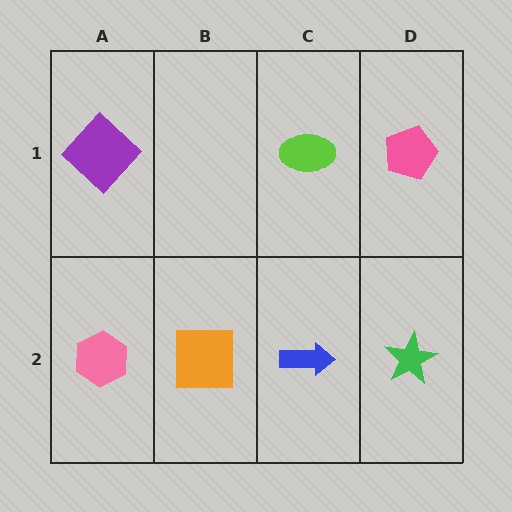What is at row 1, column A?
A purple diamond.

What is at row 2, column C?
A blue arrow.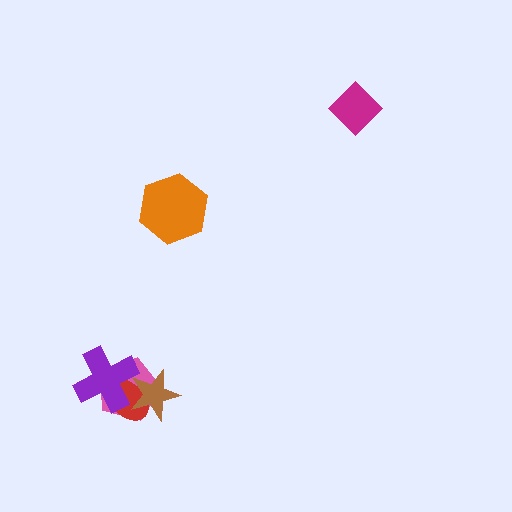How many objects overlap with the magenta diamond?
0 objects overlap with the magenta diamond.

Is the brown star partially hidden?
No, no other shape covers it.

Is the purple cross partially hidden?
Yes, it is partially covered by another shape.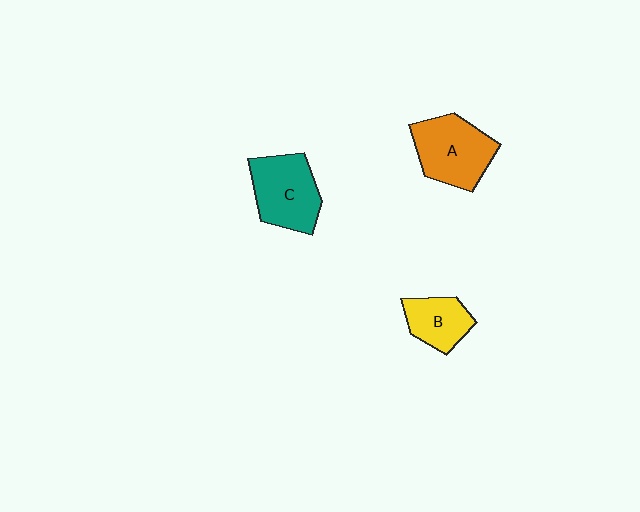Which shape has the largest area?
Shape A (orange).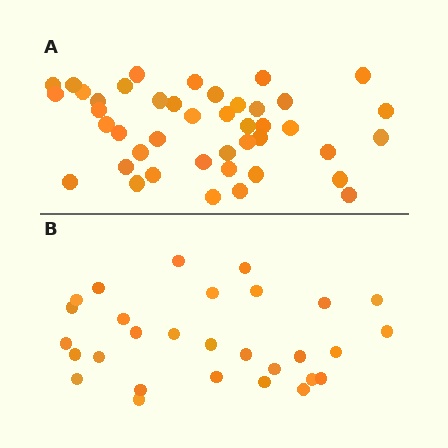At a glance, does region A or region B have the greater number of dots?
Region A (the top region) has more dots.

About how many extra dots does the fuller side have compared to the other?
Region A has approximately 15 more dots than region B.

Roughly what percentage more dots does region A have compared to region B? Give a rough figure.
About 50% more.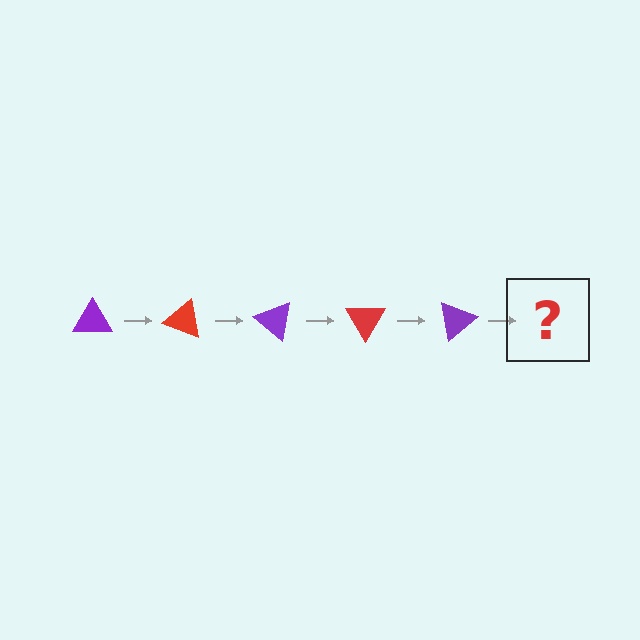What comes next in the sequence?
The next element should be a red triangle, rotated 100 degrees from the start.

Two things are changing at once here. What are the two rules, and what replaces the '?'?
The two rules are that it rotates 20 degrees each step and the color cycles through purple and red. The '?' should be a red triangle, rotated 100 degrees from the start.